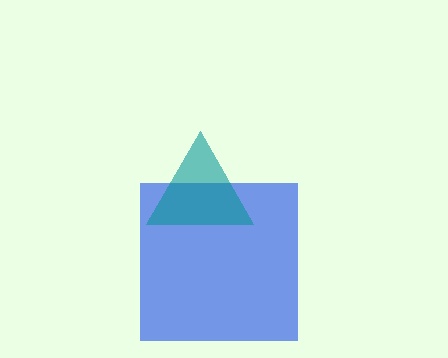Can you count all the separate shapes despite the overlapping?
Yes, there are 2 separate shapes.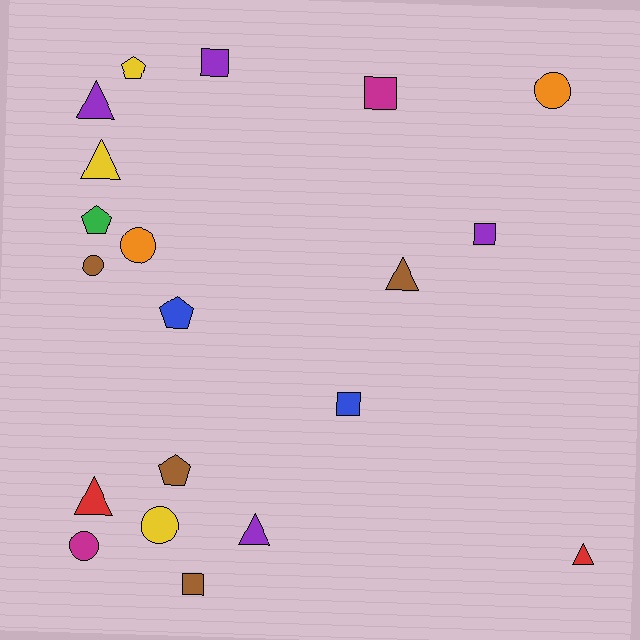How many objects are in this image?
There are 20 objects.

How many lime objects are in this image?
There are no lime objects.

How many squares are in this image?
There are 5 squares.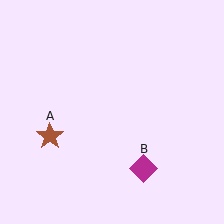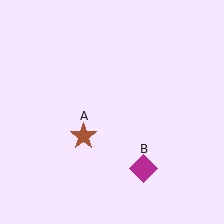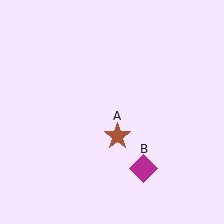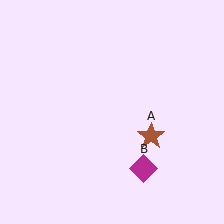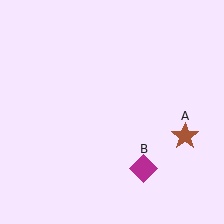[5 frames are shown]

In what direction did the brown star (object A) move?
The brown star (object A) moved right.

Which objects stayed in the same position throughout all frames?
Magenta diamond (object B) remained stationary.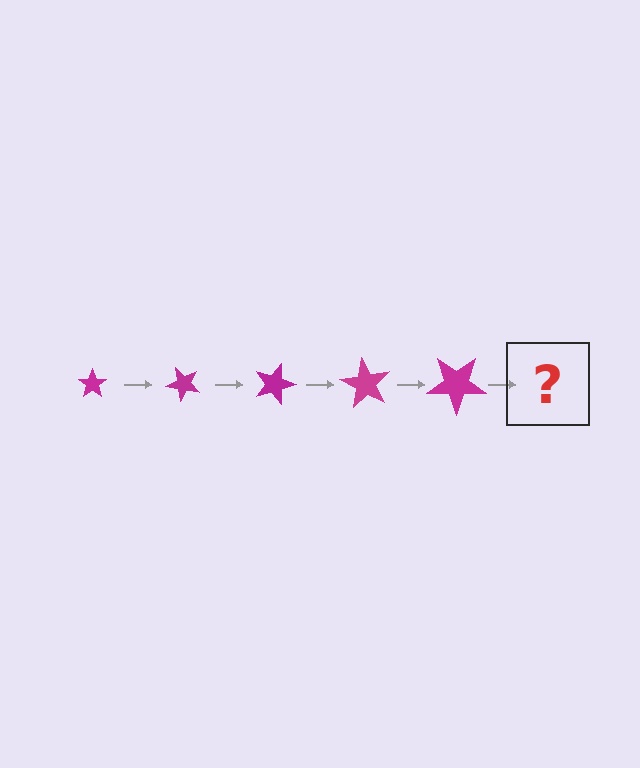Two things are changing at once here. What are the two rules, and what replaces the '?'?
The two rules are that the star grows larger each step and it rotates 45 degrees each step. The '?' should be a star, larger than the previous one and rotated 225 degrees from the start.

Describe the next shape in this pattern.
It should be a star, larger than the previous one and rotated 225 degrees from the start.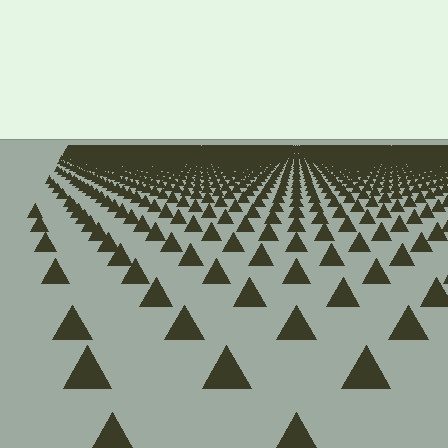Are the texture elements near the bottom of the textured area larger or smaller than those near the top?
Larger. Near the bottom, elements are closer to the viewer and appear at a bigger on-screen size.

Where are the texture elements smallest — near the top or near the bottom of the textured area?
Near the top.